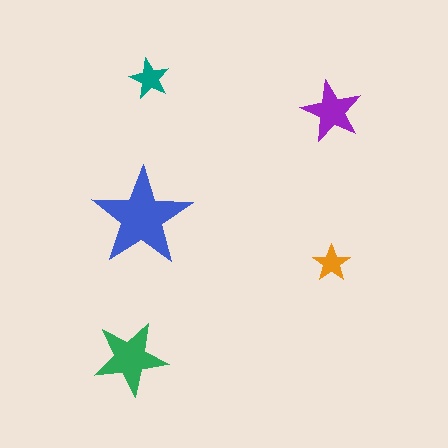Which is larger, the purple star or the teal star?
The purple one.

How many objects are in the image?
There are 5 objects in the image.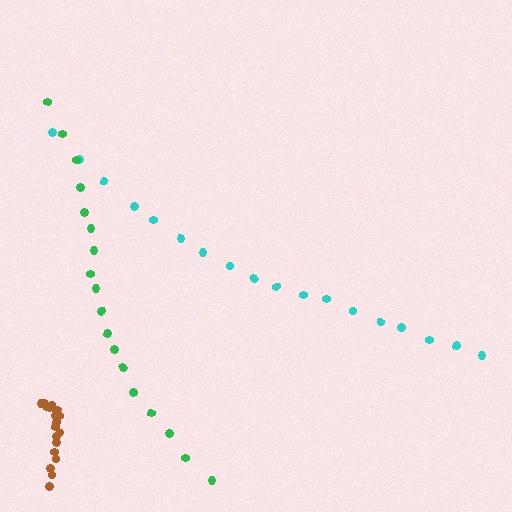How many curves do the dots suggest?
There are 3 distinct paths.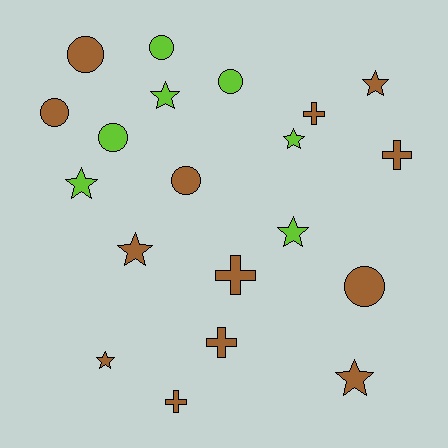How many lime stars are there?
There are 4 lime stars.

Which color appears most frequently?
Brown, with 13 objects.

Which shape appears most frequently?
Star, with 8 objects.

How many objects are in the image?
There are 20 objects.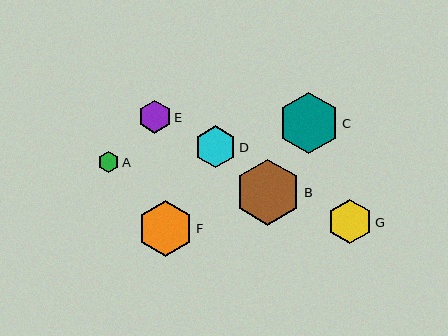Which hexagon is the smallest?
Hexagon A is the smallest with a size of approximately 21 pixels.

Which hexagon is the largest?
Hexagon B is the largest with a size of approximately 66 pixels.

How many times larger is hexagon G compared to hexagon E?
Hexagon G is approximately 1.4 times the size of hexagon E.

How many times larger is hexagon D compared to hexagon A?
Hexagon D is approximately 2.0 times the size of hexagon A.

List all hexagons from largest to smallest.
From largest to smallest: B, C, F, G, D, E, A.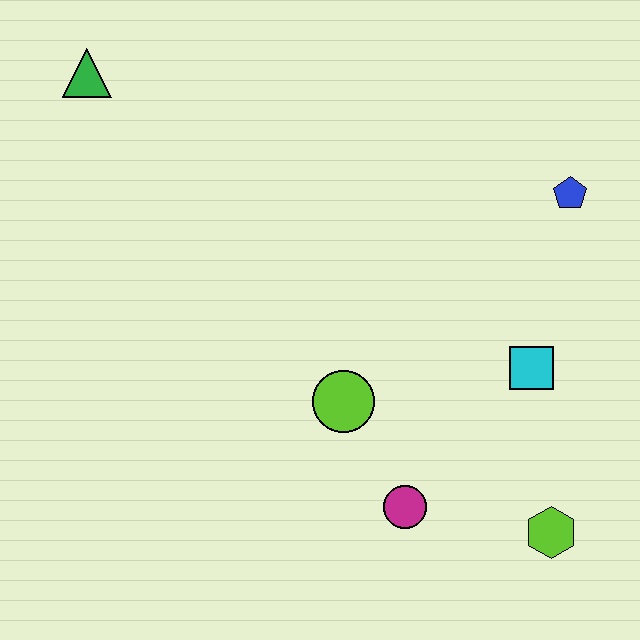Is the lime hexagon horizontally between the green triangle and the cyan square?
No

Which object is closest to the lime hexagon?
The magenta circle is closest to the lime hexagon.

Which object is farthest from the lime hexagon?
The green triangle is farthest from the lime hexagon.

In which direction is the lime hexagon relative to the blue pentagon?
The lime hexagon is below the blue pentagon.